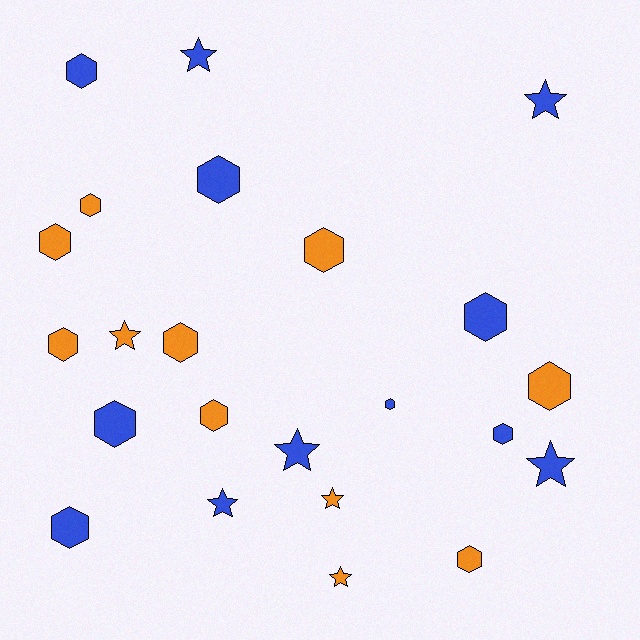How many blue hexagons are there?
There are 7 blue hexagons.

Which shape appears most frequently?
Hexagon, with 15 objects.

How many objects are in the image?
There are 23 objects.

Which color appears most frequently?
Blue, with 12 objects.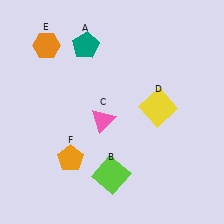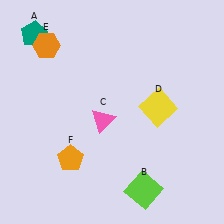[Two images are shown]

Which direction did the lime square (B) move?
The lime square (B) moved right.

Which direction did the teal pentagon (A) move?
The teal pentagon (A) moved left.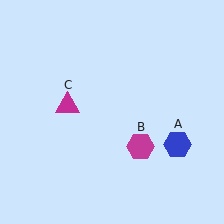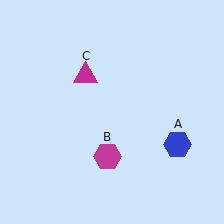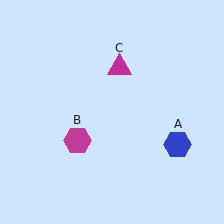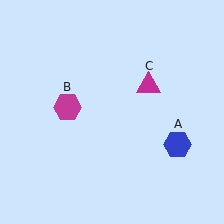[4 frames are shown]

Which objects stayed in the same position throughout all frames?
Blue hexagon (object A) remained stationary.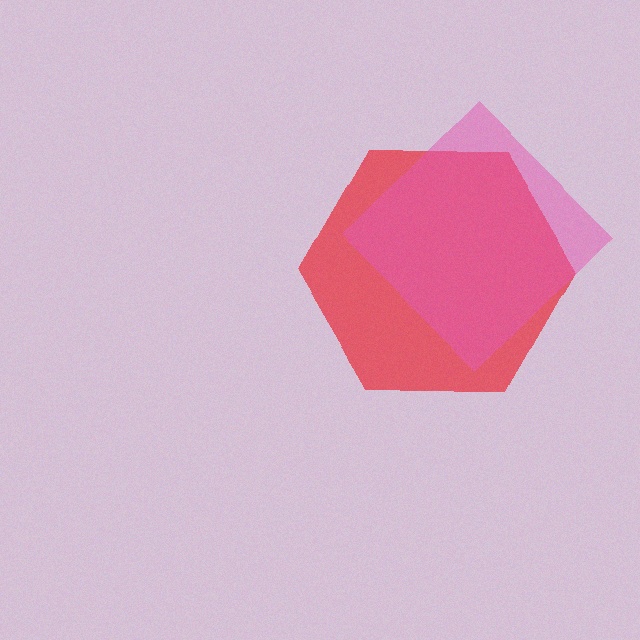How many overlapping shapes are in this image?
There are 2 overlapping shapes in the image.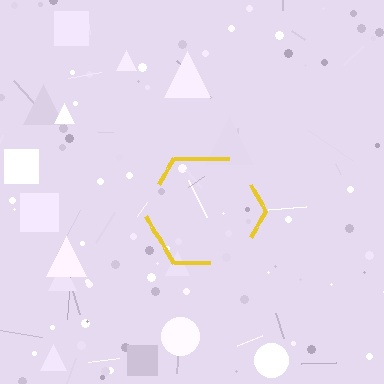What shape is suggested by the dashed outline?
The dashed outline suggests a hexagon.